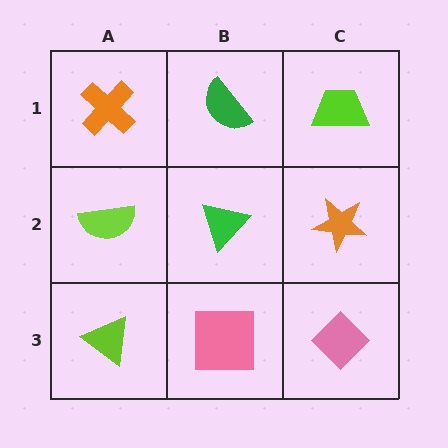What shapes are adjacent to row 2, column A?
An orange cross (row 1, column A), a lime triangle (row 3, column A), a green triangle (row 2, column B).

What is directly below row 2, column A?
A lime triangle.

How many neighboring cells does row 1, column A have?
2.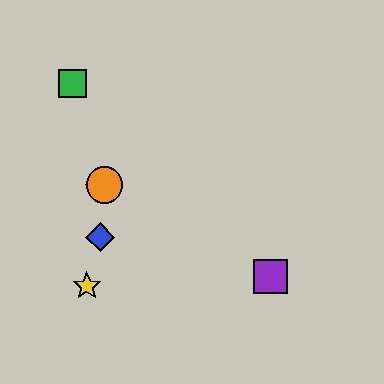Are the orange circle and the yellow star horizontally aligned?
No, the orange circle is at y≈185 and the yellow star is at y≈286.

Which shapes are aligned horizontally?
The red diamond, the orange circle are aligned horizontally.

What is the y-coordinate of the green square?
The green square is at y≈83.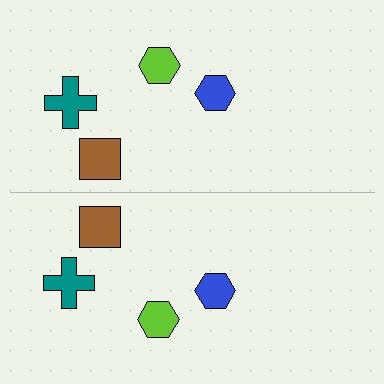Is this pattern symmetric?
Yes, this pattern has bilateral (reflection) symmetry.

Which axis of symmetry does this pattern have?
The pattern has a horizontal axis of symmetry running through the center of the image.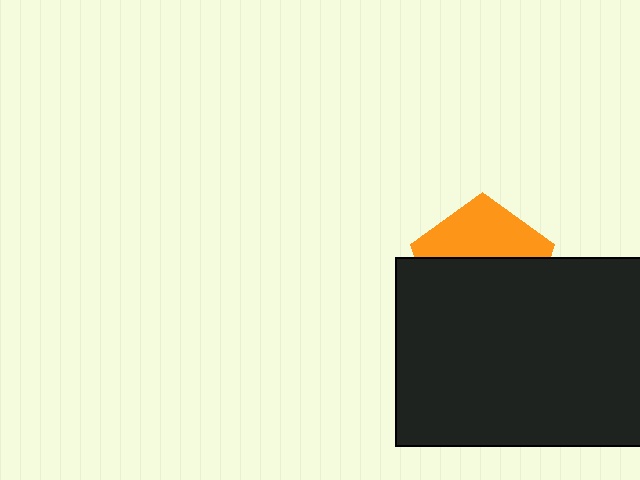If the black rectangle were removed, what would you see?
You would see the complete orange pentagon.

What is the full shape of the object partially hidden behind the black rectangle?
The partially hidden object is an orange pentagon.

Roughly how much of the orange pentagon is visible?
A small part of it is visible (roughly 41%).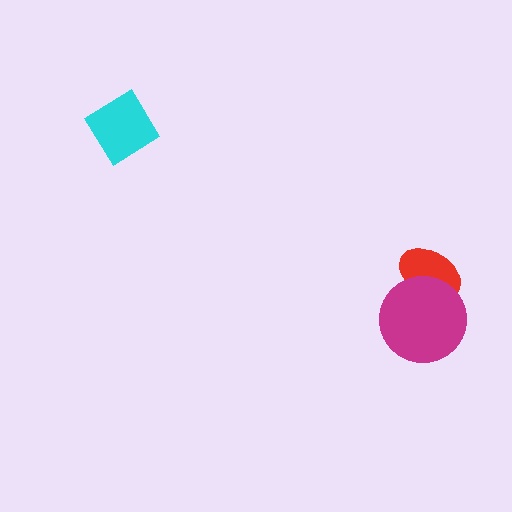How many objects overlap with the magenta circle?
1 object overlaps with the magenta circle.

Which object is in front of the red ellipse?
The magenta circle is in front of the red ellipse.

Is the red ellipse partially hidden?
Yes, it is partially covered by another shape.